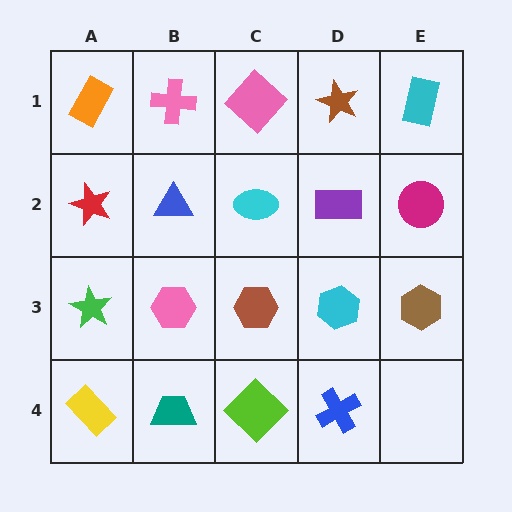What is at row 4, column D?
A blue cross.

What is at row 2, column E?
A magenta circle.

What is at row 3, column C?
A brown hexagon.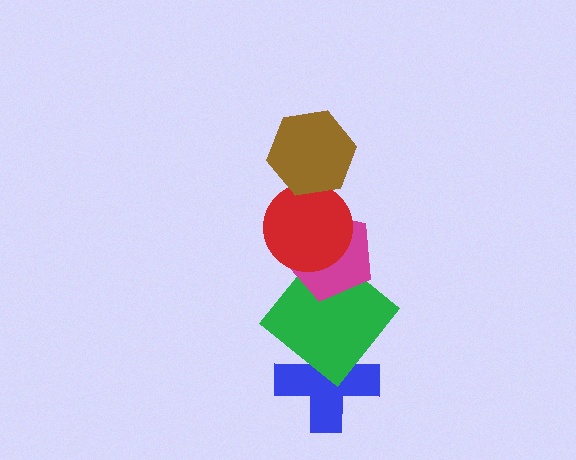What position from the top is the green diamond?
The green diamond is 4th from the top.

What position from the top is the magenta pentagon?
The magenta pentagon is 3rd from the top.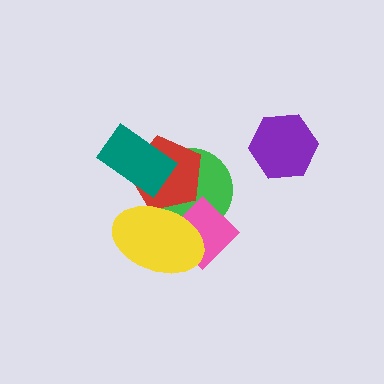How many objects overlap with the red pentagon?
3 objects overlap with the red pentagon.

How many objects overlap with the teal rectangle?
2 objects overlap with the teal rectangle.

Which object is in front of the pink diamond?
The yellow ellipse is in front of the pink diamond.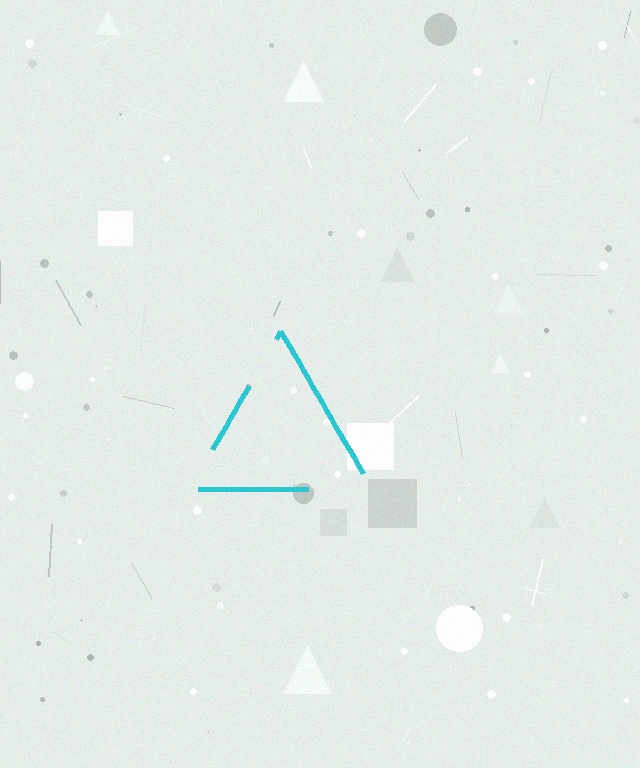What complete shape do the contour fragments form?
The contour fragments form a triangle.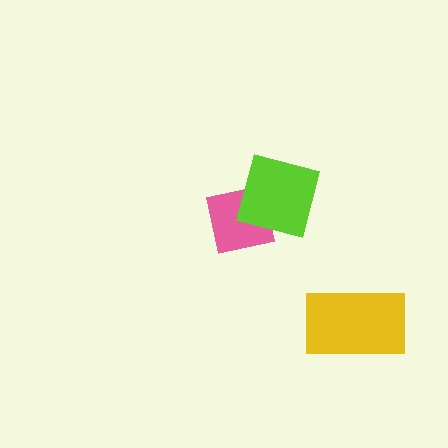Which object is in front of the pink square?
The lime square is in front of the pink square.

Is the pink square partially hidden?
Yes, it is partially covered by another shape.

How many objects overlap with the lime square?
1 object overlaps with the lime square.